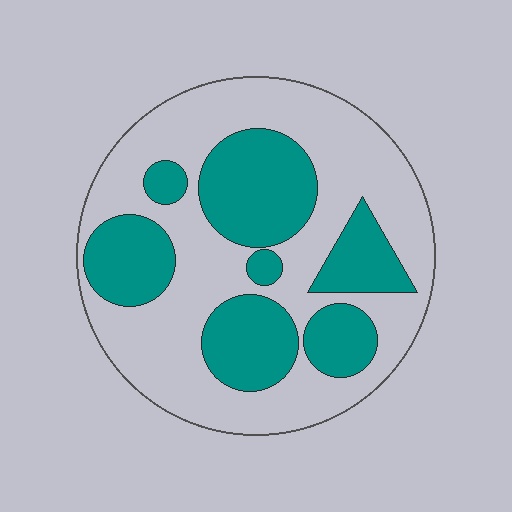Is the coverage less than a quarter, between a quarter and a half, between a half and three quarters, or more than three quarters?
Between a quarter and a half.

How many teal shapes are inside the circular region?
7.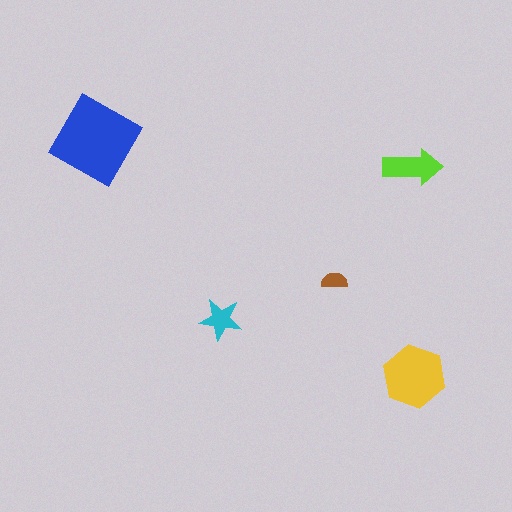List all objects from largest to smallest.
The blue diamond, the yellow hexagon, the lime arrow, the cyan star, the brown semicircle.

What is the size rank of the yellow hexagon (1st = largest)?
2nd.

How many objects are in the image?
There are 5 objects in the image.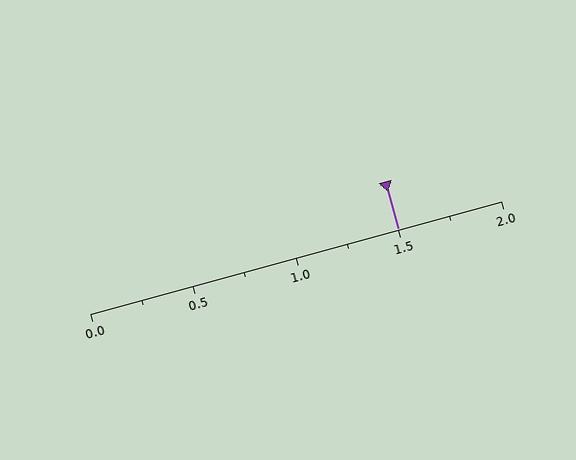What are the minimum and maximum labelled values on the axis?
The axis runs from 0.0 to 2.0.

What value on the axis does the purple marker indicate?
The marker indicates approximately 1.5.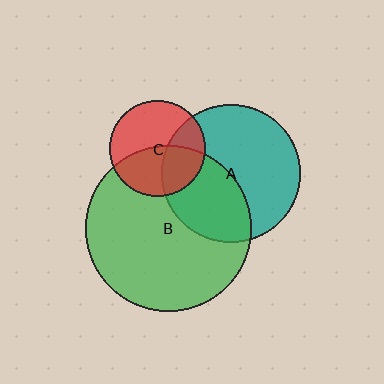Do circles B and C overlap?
Yes.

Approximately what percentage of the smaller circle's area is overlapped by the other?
Approximately 45%.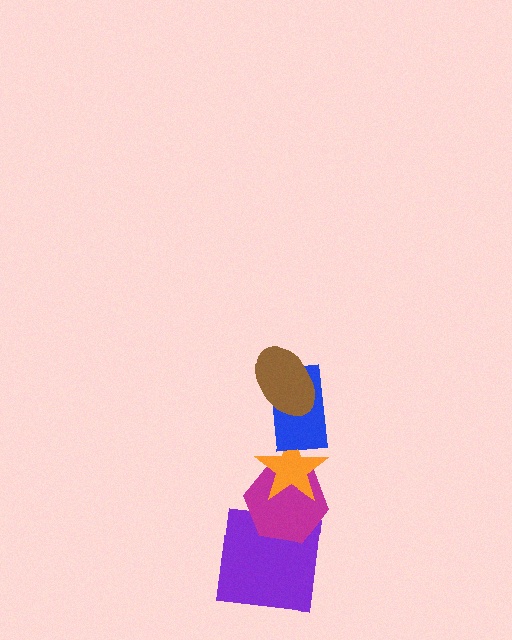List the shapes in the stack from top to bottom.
From top to bottom: the brown ellipse, the blue rectangle, the orange star, the magenta hexagon, the purple square.